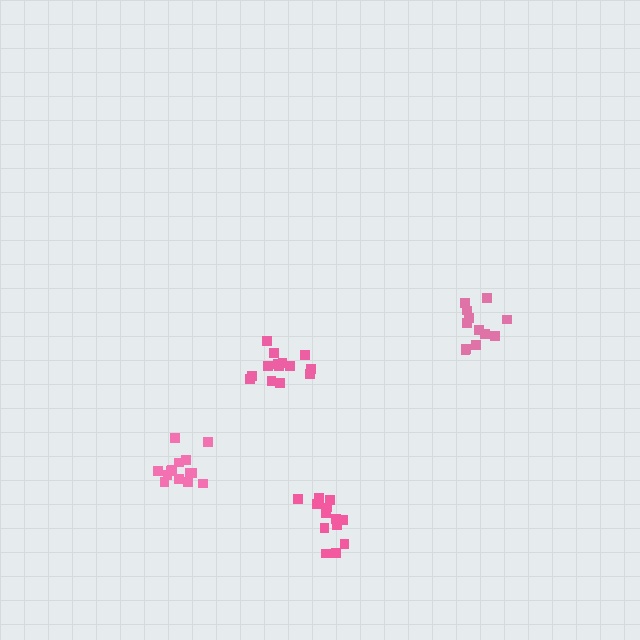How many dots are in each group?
Group 1: 14 dots, Group 2: 12 dots, Group 3: 14 dots, Group 4: 13 dots (53 total).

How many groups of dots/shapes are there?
There are 4 groups.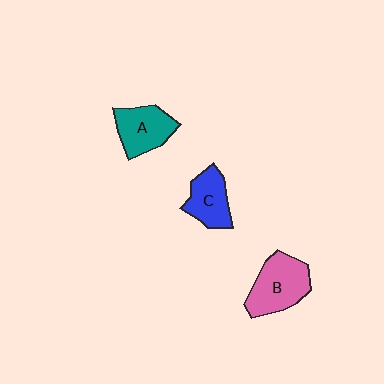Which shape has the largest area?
Shape B (pink).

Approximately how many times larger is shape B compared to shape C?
Approximately 1.4 times.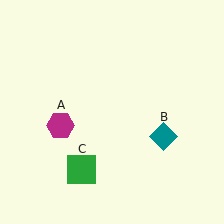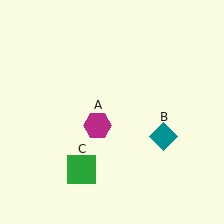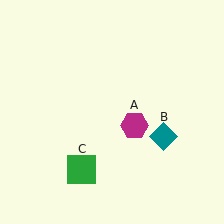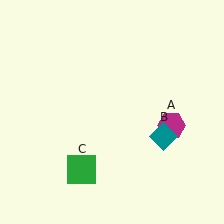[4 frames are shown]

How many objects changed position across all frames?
1 object changed position: magenta hexagon (object A).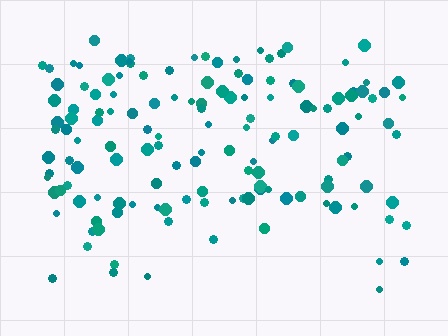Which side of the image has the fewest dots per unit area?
The bottom.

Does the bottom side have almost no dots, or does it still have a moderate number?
Still a moderate number, just noticeably fewer than the top.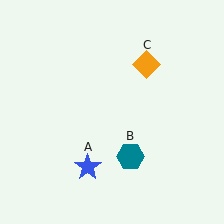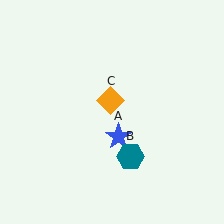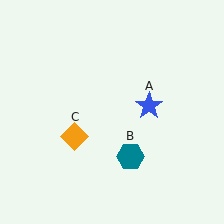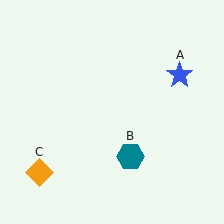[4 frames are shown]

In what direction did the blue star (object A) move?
The blue star (object A) moved up and to the right.